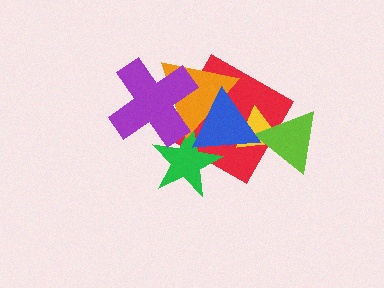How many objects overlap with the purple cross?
4 objects overlap with the purple cross.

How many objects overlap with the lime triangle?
3 objects overlap with the lime triangle.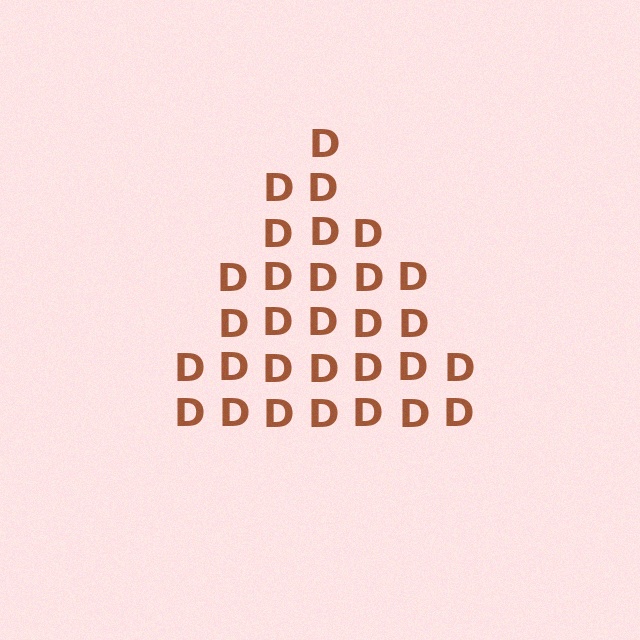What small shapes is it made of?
It is made of small letter D's.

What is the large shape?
The large shape is a triangle.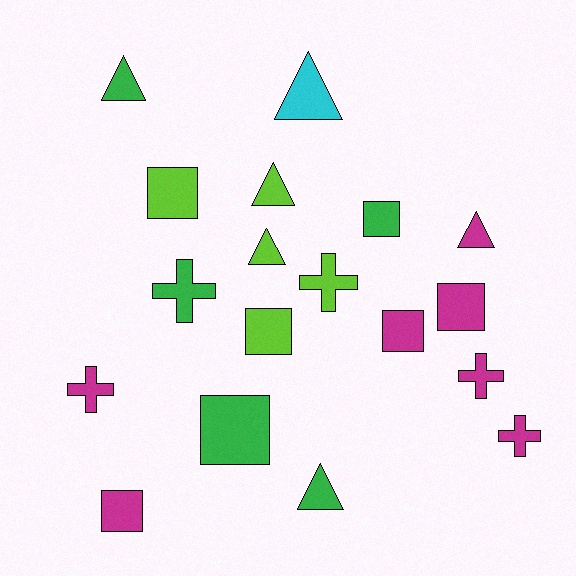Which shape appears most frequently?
Square, with 7 objects.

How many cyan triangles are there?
There is 1 cyan triangle.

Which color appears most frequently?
Magenta, with 7 objects.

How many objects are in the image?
There are 18 objects.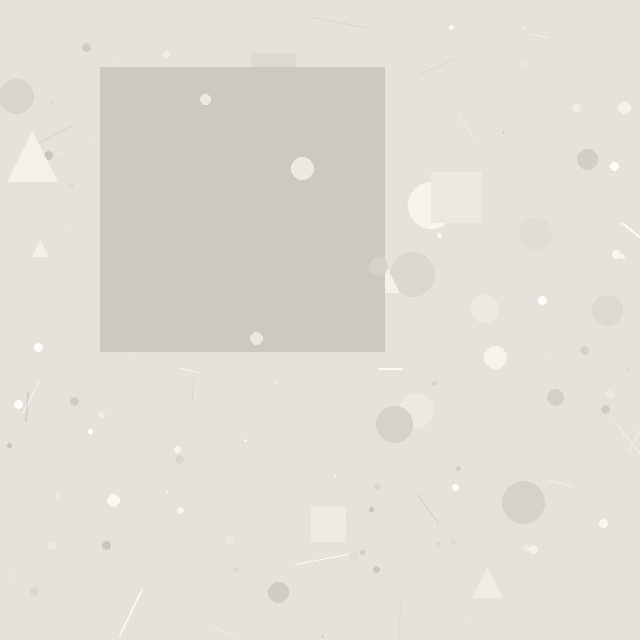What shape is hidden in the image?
A square is hidden in the image.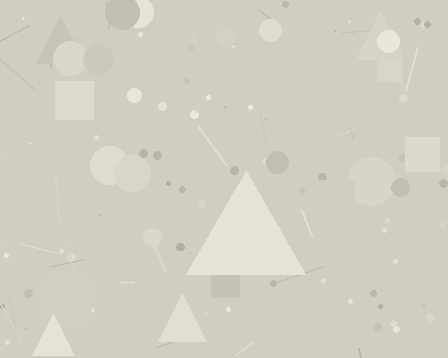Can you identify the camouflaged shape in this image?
The camouflaged shape is a triangle.